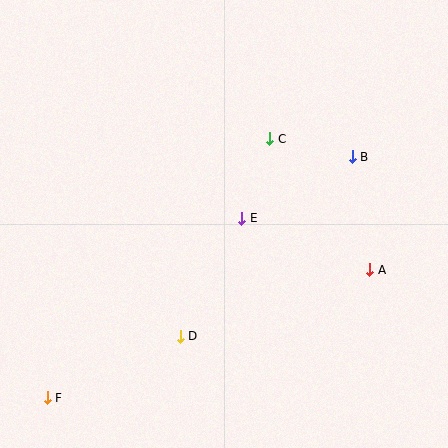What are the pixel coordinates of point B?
Point B is at (352, 157).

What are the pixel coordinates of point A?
Point A is at (370, 270).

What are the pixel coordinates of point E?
Point E is at (242, 218).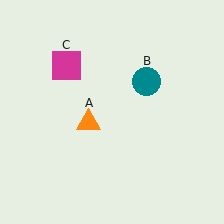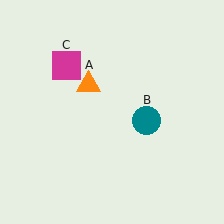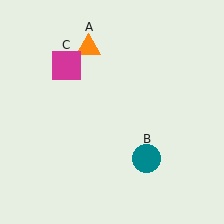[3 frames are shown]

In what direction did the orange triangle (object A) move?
The orange triangle (object A) moved up.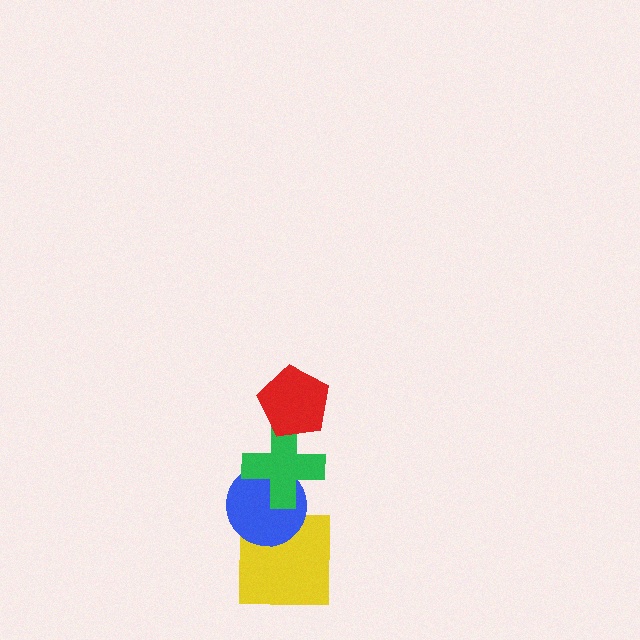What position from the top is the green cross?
The green cross is 2nd from the top.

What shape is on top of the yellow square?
The blue circle is on top of the yellow square.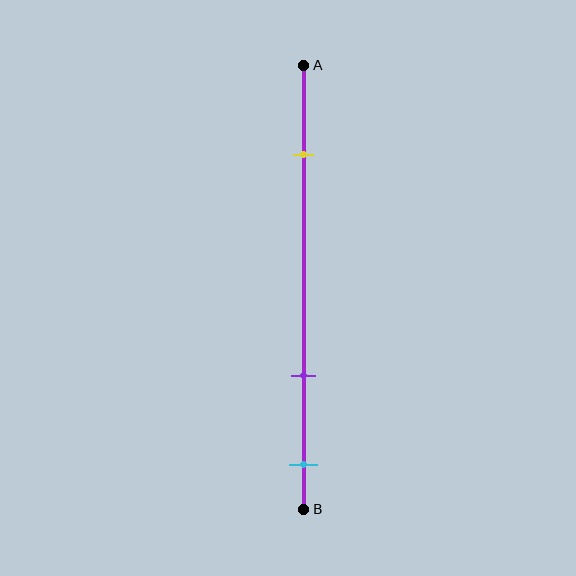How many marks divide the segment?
There are 3 marks dividing the segment.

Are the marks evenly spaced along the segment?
No, the marks are not evenly spaced.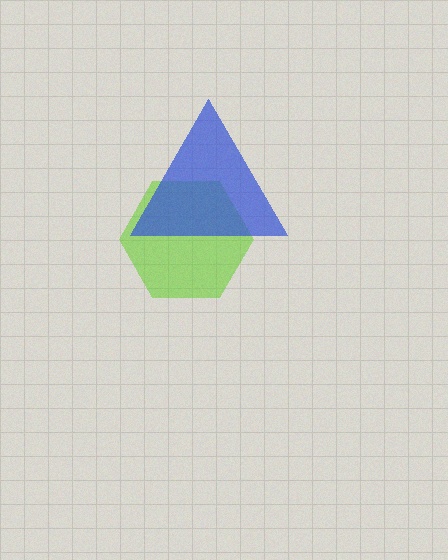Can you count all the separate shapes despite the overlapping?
Yes, there are 2 separate shapes.